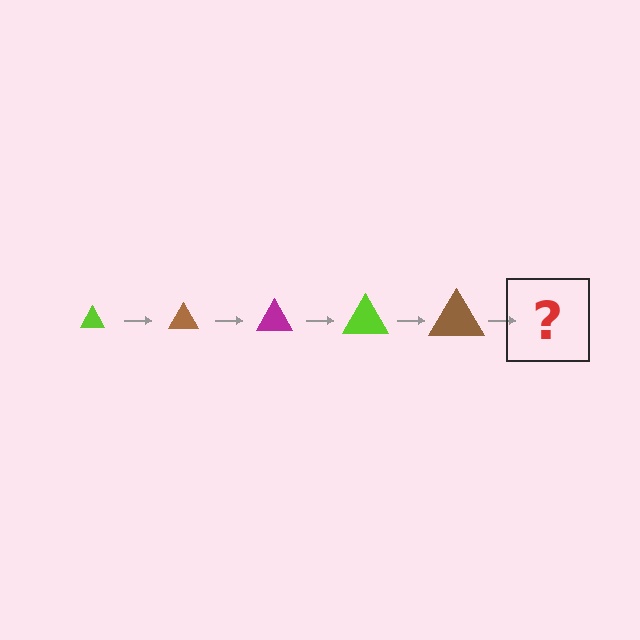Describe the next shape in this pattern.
It should be a magenta triangle, larger than the previous one.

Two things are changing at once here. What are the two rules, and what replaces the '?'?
The two rules are that the triangle grows larger each step and the color cycles through lime, brown, and magenta. The '?' should be a magenta triangle, larger than the previous one.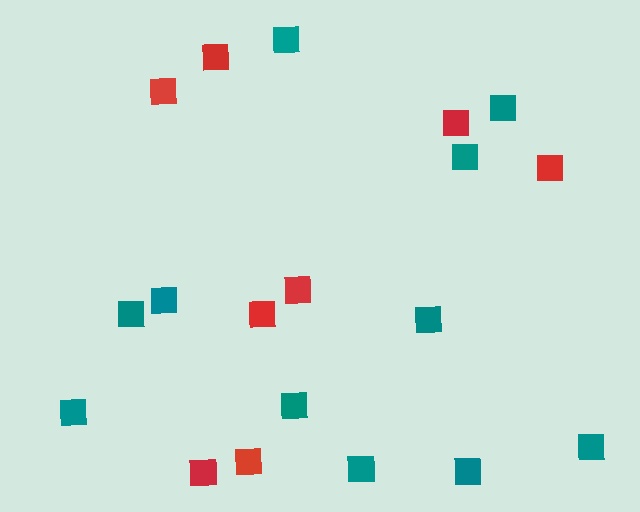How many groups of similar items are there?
There are 2 groups: one group of teal squares (11) and one group of red squares (8).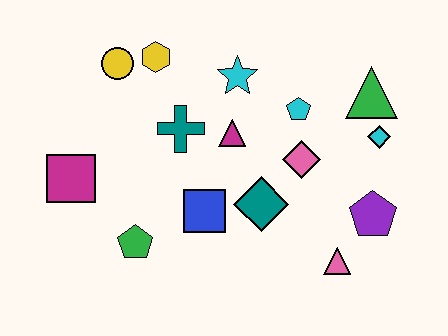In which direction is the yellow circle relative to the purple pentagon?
The yellow circle is to the left of the purple pentagon.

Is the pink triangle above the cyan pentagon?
No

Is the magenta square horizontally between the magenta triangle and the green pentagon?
No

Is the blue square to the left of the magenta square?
No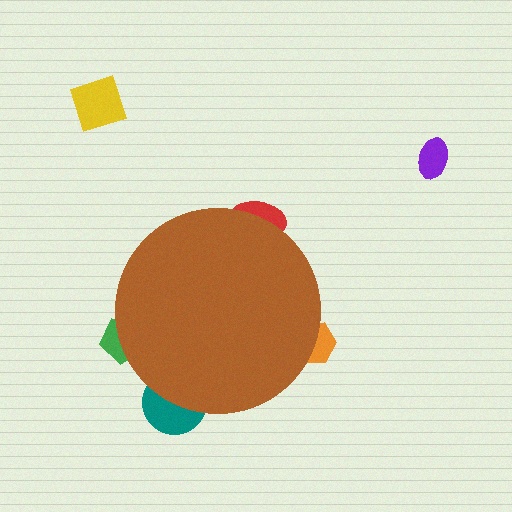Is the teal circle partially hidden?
Yes, the teal circle is partially hidden behind the brown circle.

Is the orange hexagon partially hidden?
Yes, the orange hexagon is partially hidden behind the brown circle.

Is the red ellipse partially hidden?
Yes, the red ellipse is partially hidden behind the brown circle.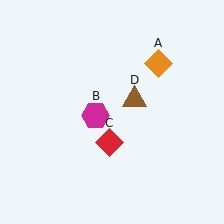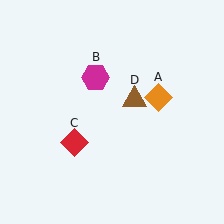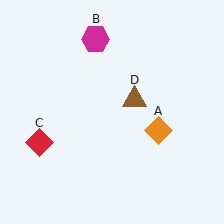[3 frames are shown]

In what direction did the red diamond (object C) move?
The red diamond (object C) moved left.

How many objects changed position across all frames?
3 objects changed position: orange diamond (object A), magenta hexagon (object B), red diamond (object C).